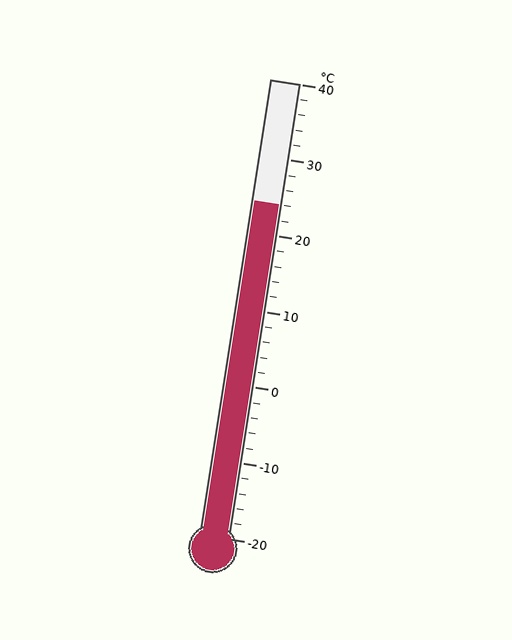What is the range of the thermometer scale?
The thermometer scale ranges from -20°C to 40°C.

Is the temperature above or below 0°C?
The temperature is above 0°C.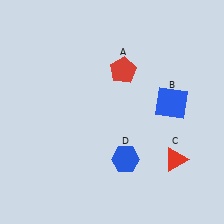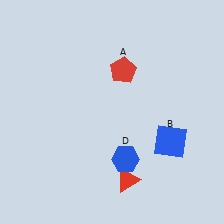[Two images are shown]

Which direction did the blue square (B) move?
The blue square (B) moved down.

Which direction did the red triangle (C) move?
The red triangle (C) moved left.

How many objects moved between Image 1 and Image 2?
2 objects moved between the two images.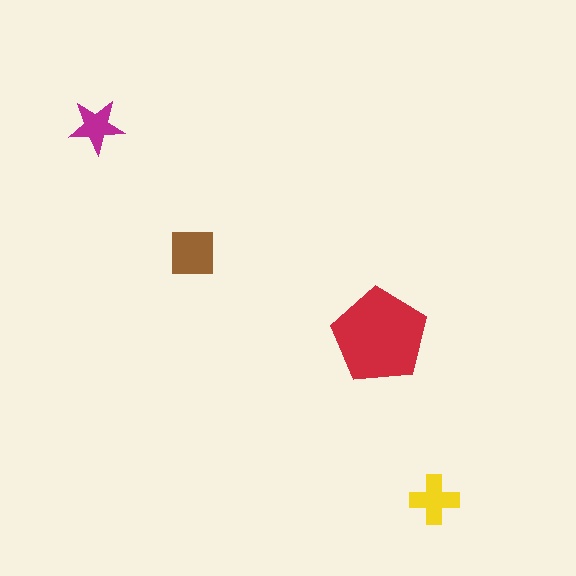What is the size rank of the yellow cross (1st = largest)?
3rd.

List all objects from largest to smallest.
The red pentagon, the brown square, the yellow cross, the magenta star.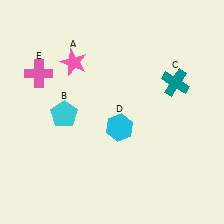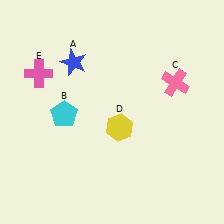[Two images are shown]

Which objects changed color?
A changed from pink to blue. C changed from teal to pink. D changed from cyan to yellow.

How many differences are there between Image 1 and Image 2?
There are 3 differences between the two images.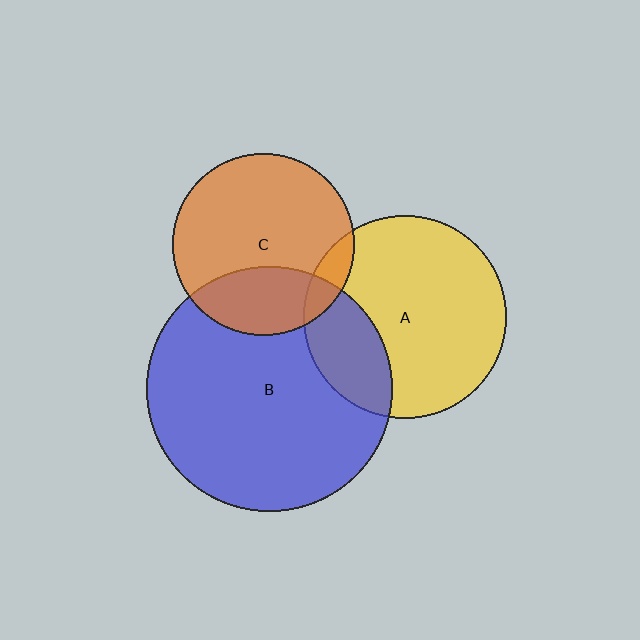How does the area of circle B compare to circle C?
Approximately 1.8 times.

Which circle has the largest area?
Circle B (blue).